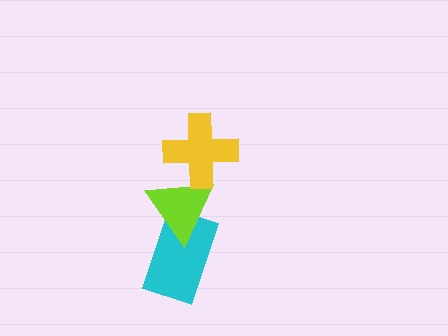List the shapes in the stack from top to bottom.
From top to bottom: the yellow cross, the lime triangle, the cyan rectangle.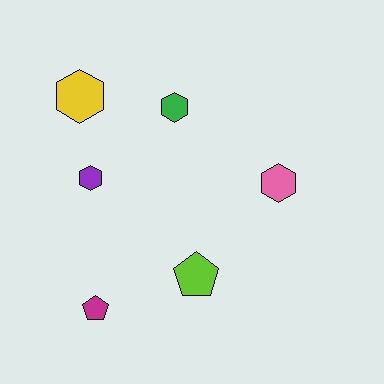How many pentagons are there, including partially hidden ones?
There are 2 pentagons.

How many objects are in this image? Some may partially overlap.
There are 6 objects.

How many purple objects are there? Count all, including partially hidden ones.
There is 1 purple object.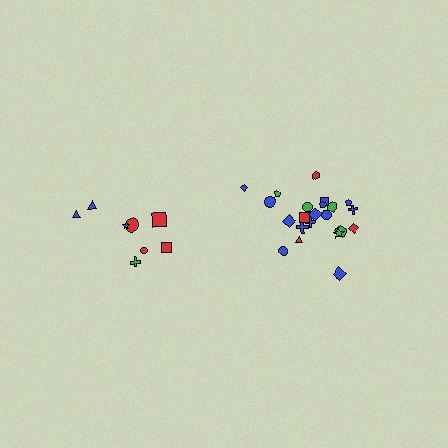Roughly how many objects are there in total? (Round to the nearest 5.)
Roughly 30 objects in total.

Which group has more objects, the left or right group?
The right group.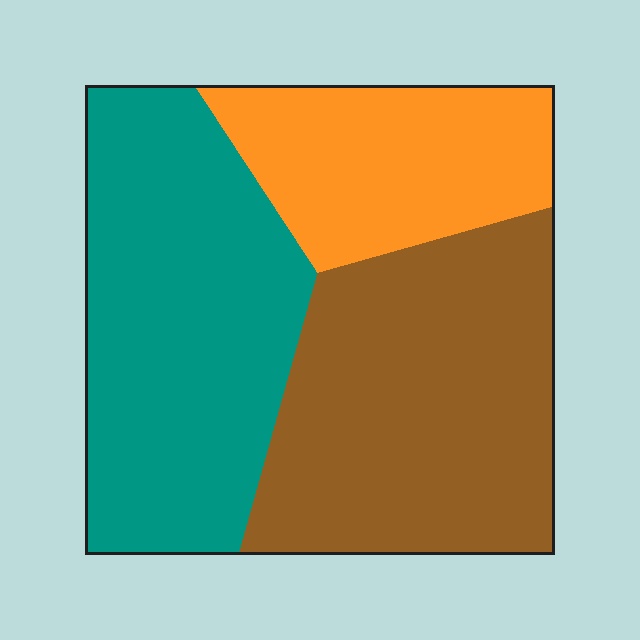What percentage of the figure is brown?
Brown covers about 40% of the figure.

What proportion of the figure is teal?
Teal covers roughly 40% of the figure.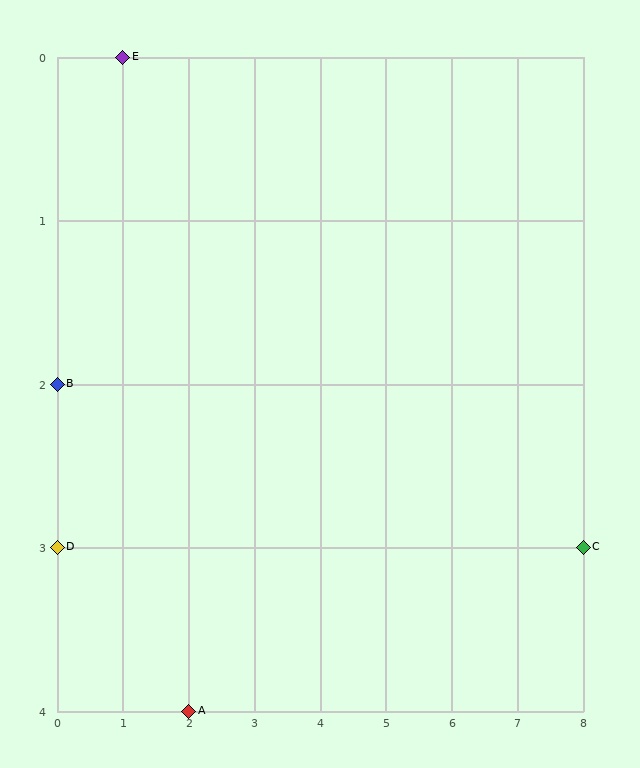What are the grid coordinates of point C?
Point C is at grid coordinates (8, 3).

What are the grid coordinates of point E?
Point E is at grid coordinates (1, 0).